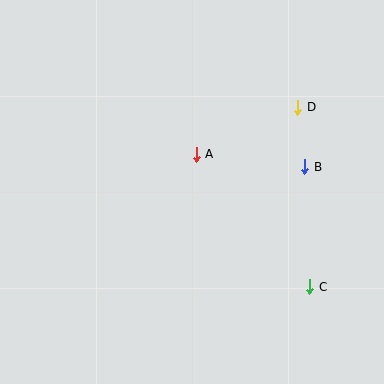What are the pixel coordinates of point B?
Point B is at (305, 167).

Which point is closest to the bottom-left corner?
Point A is closest to the bottom-left corner.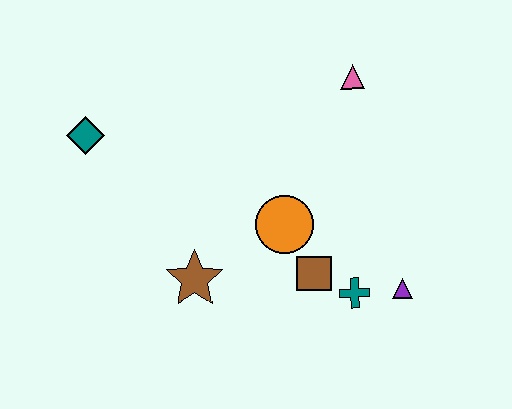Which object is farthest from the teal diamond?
The purple triangle is farthest from the teal diamond.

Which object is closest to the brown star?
The orange circle is closest to the brown star.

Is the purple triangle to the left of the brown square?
No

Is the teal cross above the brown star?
No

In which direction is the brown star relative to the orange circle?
The brown star is to the left of the orange circle.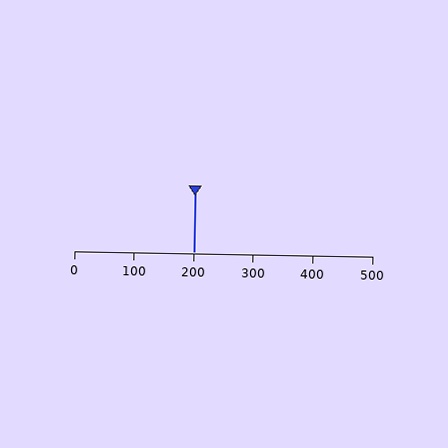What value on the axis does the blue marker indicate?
The marker indicates approximately 200.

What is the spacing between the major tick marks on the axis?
The major ticks are spaced 100 apart.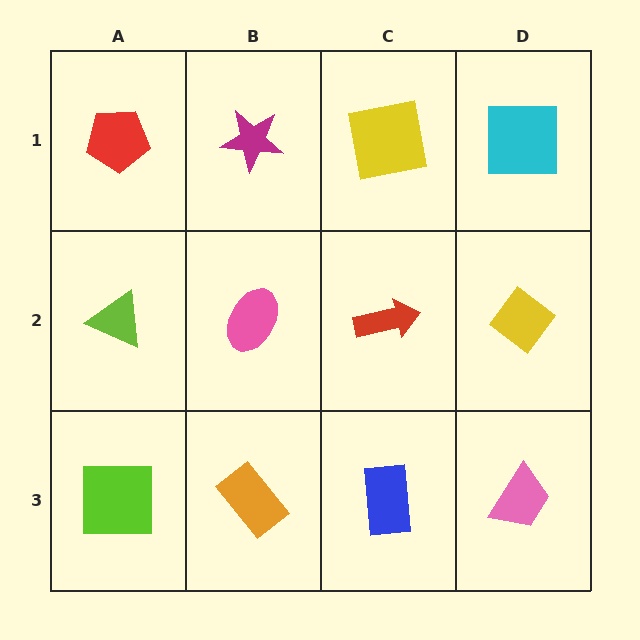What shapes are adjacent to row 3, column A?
A lime triangle (row 2, column A), an orange rectangle (row 3, column B).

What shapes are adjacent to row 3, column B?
A pink ellipse (row 2, column B), a lime square (row 3, column A), a blue rectangle (row 3, column C).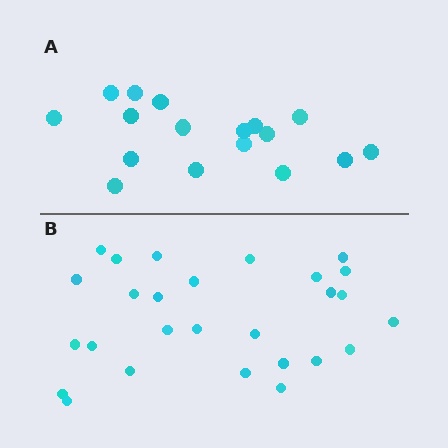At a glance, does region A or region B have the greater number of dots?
Region B (the bottom region) has more dots.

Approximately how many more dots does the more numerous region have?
Region B has roughly 10 or so more dots than region A.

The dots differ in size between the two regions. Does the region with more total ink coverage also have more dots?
No. Region A has more total ink coverage because its dots are larger, but region B actually contains more individual dots. Total area can be misleading — the number of items is what matters here.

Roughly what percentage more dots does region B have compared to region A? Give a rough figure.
About 60% more.